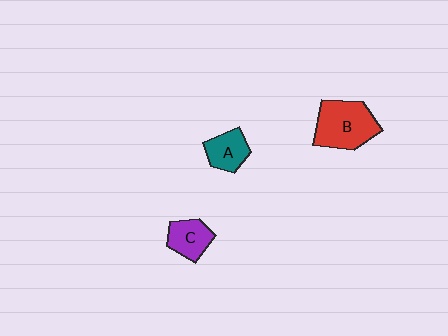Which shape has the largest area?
Shape B (red).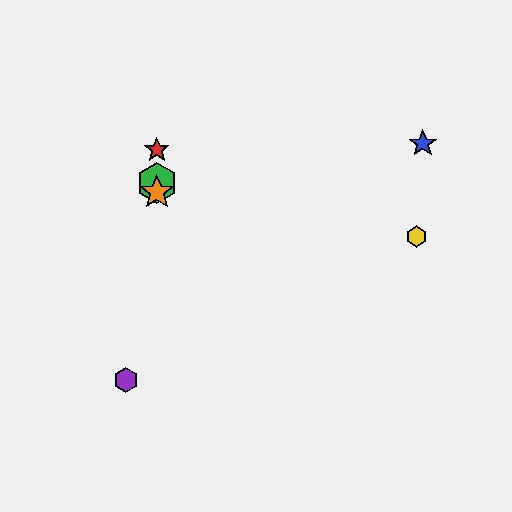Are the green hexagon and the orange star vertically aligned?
Yes, both are at x≈157.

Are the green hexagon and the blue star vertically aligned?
No, the green hexagon is at x≈157 and the blue star is at x≈423.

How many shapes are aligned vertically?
3 shapes (the red star, the green hexagon, the orange star) are aligned vertically.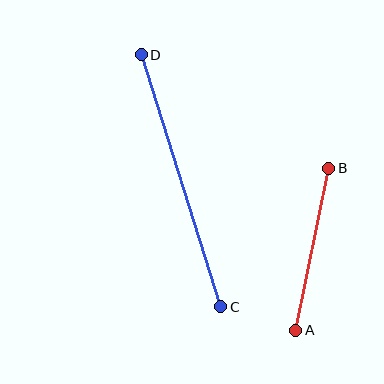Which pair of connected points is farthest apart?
Points C and D are farthest apart.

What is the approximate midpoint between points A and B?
The midpoint is at approximately (312, 249) pixels.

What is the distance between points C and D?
The distance is approximately 264 pixels.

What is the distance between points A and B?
The distance is approximately 165 pixels.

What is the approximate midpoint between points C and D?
The midpoint is at approximately (181, 181) pixels.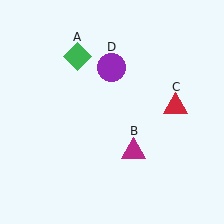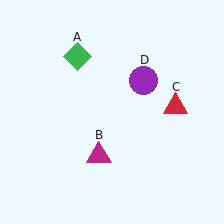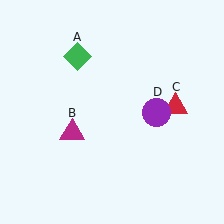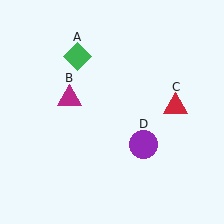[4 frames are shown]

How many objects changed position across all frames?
2 objects changed position: magenta triangle (object B), purple circle (object D).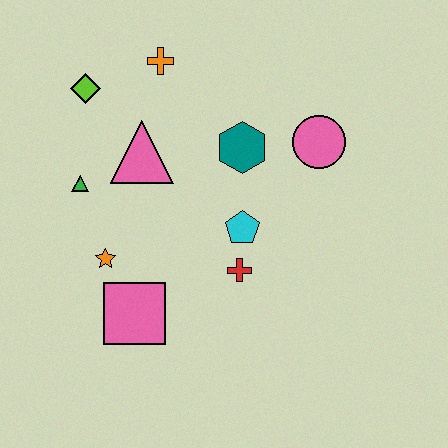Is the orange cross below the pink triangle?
No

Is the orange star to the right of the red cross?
No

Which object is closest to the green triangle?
The pink triangle is closest to the green triangle.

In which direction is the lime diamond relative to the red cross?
The lime diamond is above the red cross.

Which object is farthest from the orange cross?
The pink square is farthest from the orange cross.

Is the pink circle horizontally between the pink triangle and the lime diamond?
No